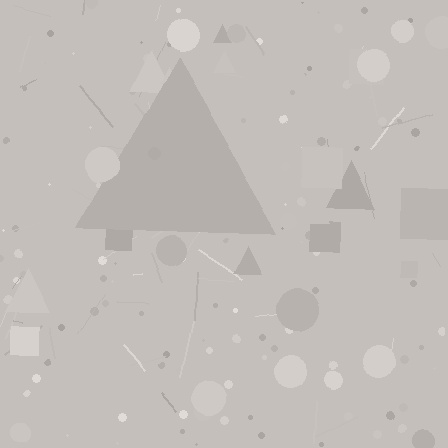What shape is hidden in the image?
A triangle is hidden in the image.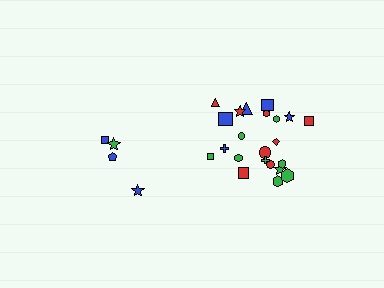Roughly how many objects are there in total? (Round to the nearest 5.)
Roughly 25 objects in total.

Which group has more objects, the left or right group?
The right group.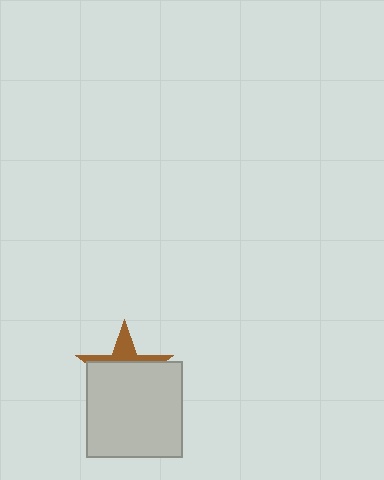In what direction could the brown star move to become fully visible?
The brown star could move up. That would shift it out from behind the light gray square entirely.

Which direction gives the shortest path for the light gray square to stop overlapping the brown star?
Moving down gives the shortest separation.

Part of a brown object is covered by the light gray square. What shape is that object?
It is a star.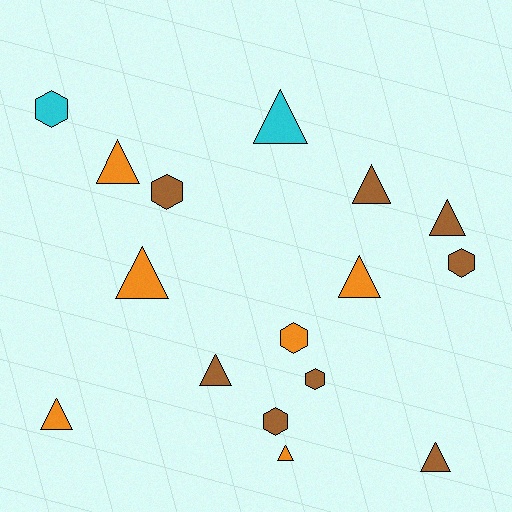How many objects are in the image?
There are 16 objects.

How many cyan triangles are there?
There is 1 cyan triangle.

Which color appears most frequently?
Brown, with 8 objects.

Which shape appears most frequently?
Triangle, with 10 objects.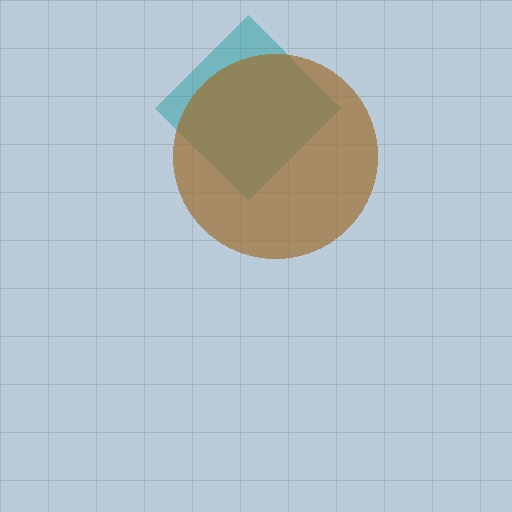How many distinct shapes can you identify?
There are 2 distinct shapes: a teal diamond, a brown circle.